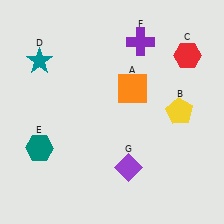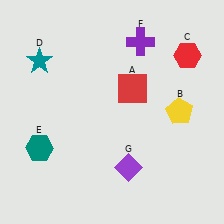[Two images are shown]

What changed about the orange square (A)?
In Image 1, A is orange. In Image 2, it changed to red.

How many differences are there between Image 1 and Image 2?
There is 1 difference between the two images.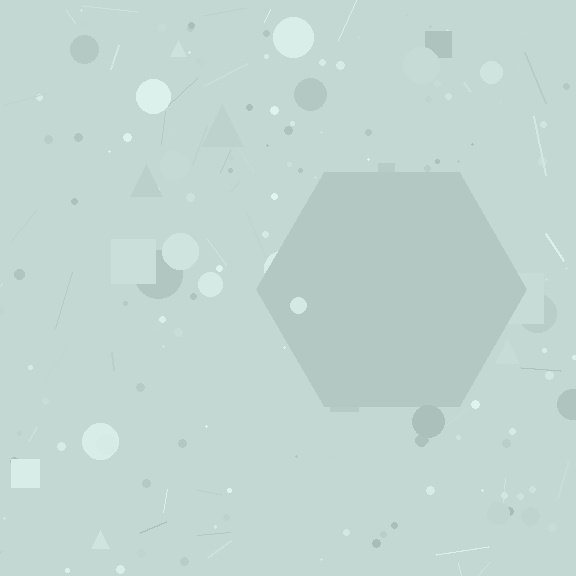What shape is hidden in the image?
A hexagon is hidden in the image.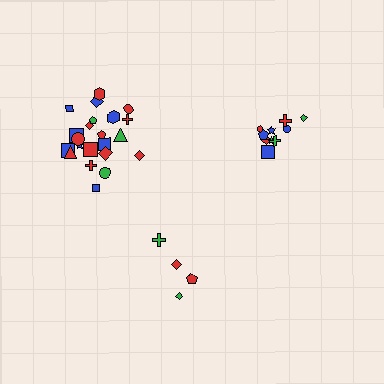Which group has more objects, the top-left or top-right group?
The top-left group.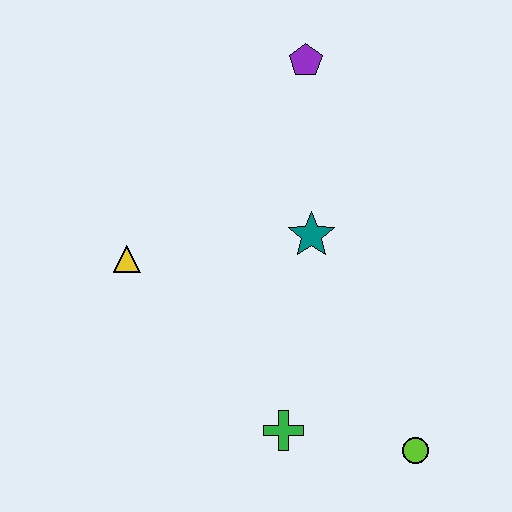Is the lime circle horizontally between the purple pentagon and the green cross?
No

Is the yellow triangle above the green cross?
Yes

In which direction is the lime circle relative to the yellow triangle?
The lime circle is to the right of the yellow triangle.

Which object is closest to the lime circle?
The green cross is closest to the lime circle.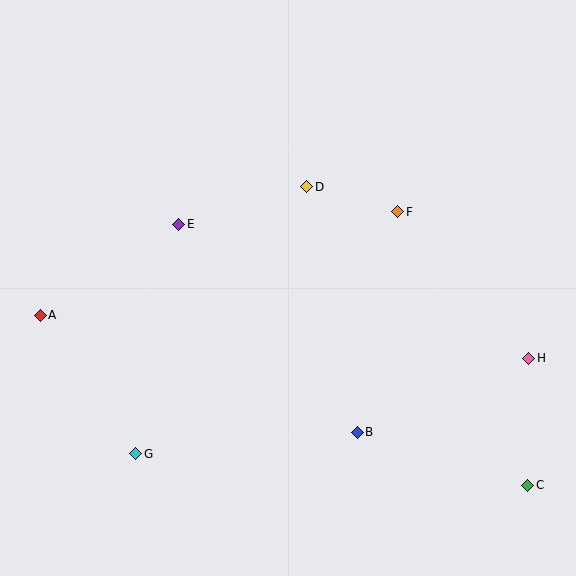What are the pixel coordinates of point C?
Point C is at (528, 485).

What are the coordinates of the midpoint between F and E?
The midpoint between F and E is at (288, 218).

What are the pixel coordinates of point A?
Point A is at (40, 315).